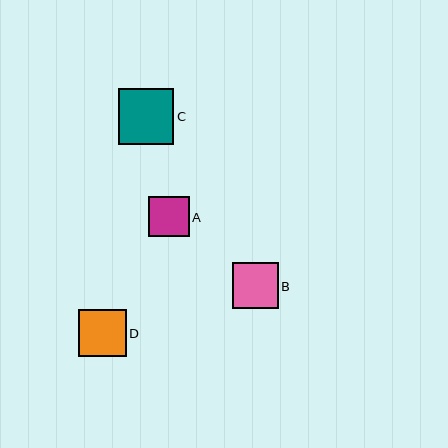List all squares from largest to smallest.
From largest to smallest: C, D, B, A.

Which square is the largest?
Square C is the largest with a size of approximately 56 pixels.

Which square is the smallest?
Square A is the smallest with a size of approximately 40 pixels.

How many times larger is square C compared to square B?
Square C is approximately 1.2 times the size of square B.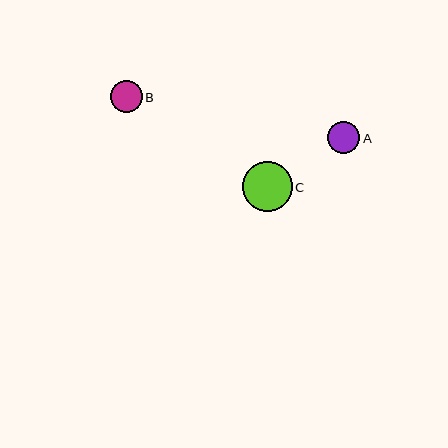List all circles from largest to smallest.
From largest to smallest: C, A, B.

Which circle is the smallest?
Circle B is the smallest with a size of approximately 32 pixels.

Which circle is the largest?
Circle C is the largest with a size of approximately 49 pixels.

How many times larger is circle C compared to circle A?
Circle C is approximately 1.5 times the size of circle A.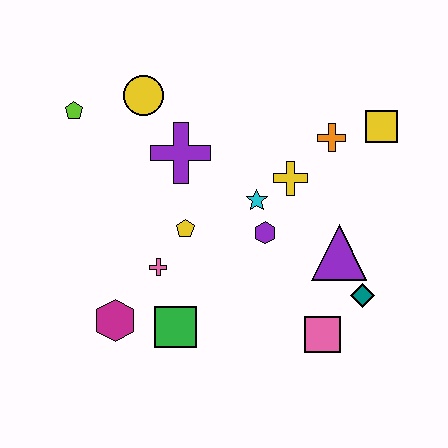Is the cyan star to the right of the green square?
Yes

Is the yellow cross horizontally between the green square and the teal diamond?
Yes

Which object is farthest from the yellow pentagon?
The yellow square is farthest from the yellow pentagon.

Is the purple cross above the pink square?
Yes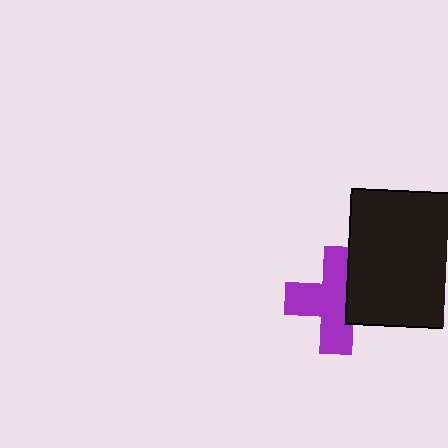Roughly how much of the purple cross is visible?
Most of it is visible (roughly 69%).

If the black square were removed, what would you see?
You would see the complete purple cross.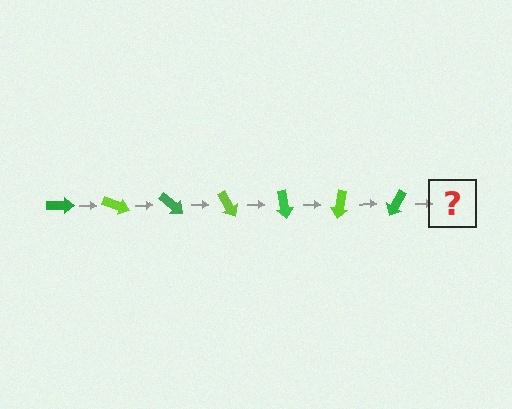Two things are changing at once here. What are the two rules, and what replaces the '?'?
The two rules are that it rotates 20 degrees each step and the color cycles through green and lime. The '?' should be a lime arrow, rotated 140 degrees from the start.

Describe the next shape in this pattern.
It should be a lime arrow, rotated 140 degrees from the start.